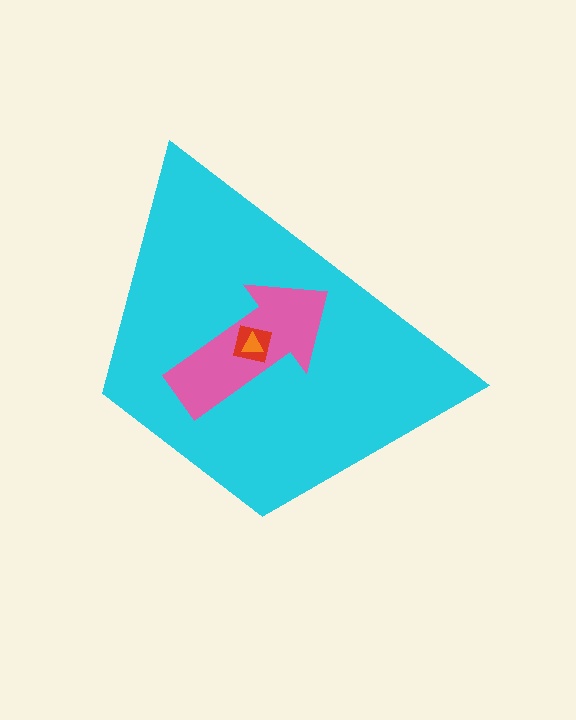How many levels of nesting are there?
4.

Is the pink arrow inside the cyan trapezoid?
Yes.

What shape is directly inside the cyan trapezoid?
The pink arrow.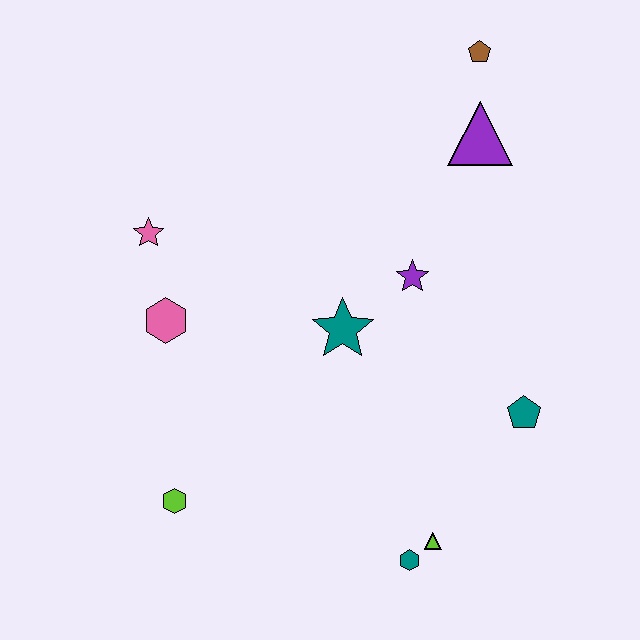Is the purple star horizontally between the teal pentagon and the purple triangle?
No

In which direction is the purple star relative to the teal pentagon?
The purple star is above the teal pentagon.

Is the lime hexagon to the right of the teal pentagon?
No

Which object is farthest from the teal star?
The brown pentagon is farthest from the teal star.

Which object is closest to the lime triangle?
The teal hexagon is closest to the lime triangle.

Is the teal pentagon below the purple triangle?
Yes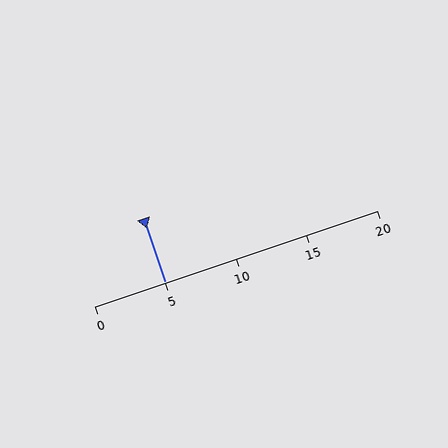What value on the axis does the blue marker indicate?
The marker indicates approximately 5.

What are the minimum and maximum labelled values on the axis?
The axis runs from 0 to 20.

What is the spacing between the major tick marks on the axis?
The major ticks are spaced 5 apart.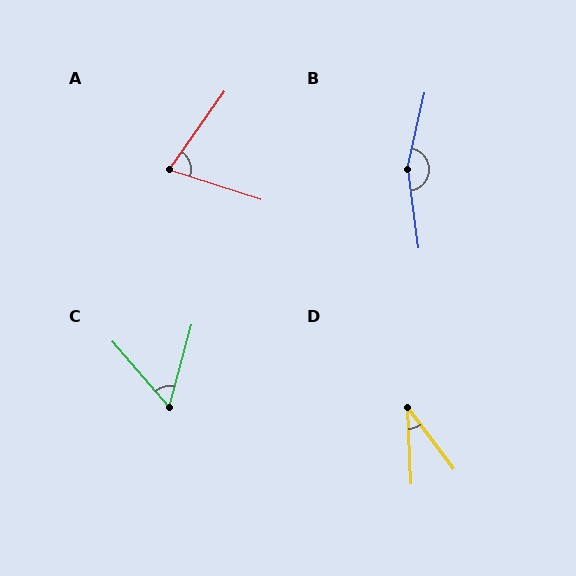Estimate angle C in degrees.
Approximately 56 degrees.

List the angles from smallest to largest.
D (35°), C (56°), A (72°), B (159°).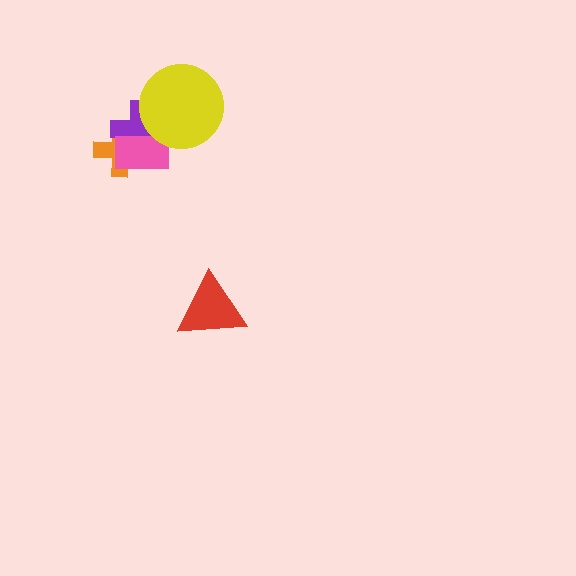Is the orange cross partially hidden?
Yes, it is partially covered by another shape.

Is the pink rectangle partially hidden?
Yes, it is partially covered by another shape.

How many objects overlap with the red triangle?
0 objects overlap with the red triangle.